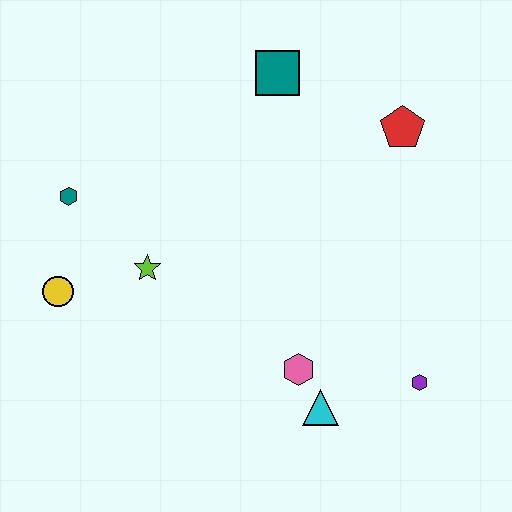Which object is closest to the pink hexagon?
The cyan triangle is closest to the pink hexagon.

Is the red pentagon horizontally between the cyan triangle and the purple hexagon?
Yes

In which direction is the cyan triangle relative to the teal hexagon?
The cyan triangle is to the right of the teal hexagon.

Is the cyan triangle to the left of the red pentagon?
Yes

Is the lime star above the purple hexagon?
Yes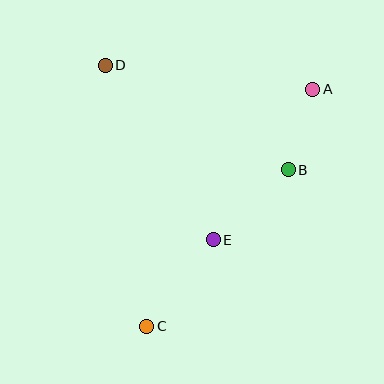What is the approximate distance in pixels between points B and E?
The distance between B and E is approximately 103 pixels.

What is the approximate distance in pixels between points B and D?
The distance between B and D is approximately 211 pixels.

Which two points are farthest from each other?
Points A and C are farthest from each other.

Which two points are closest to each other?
Points A and B are closest to each other.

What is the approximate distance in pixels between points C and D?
The distance between C and D is approximately 264 pixels.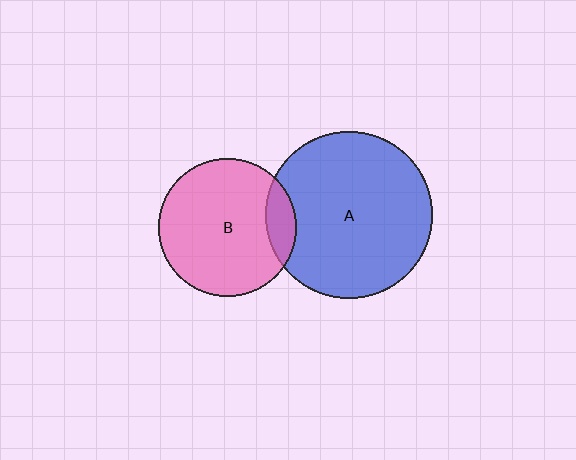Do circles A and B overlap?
Yes.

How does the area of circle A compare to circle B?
Approximately 1.5 times.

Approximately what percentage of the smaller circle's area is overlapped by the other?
Approximately 15%.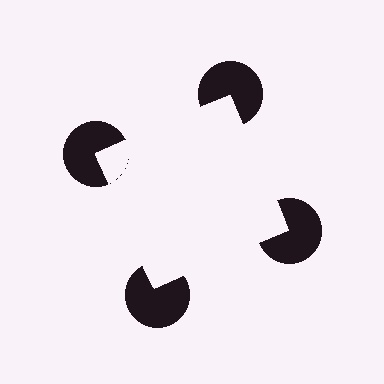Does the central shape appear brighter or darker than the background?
It typically appears slightly brighter than the background, even though no actual brightness change is drawn.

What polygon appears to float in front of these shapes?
An illusory square — its edges are inferred from the aligned wedge cuts in the pac-man discs, not physically drawn.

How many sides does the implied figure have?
4 sides.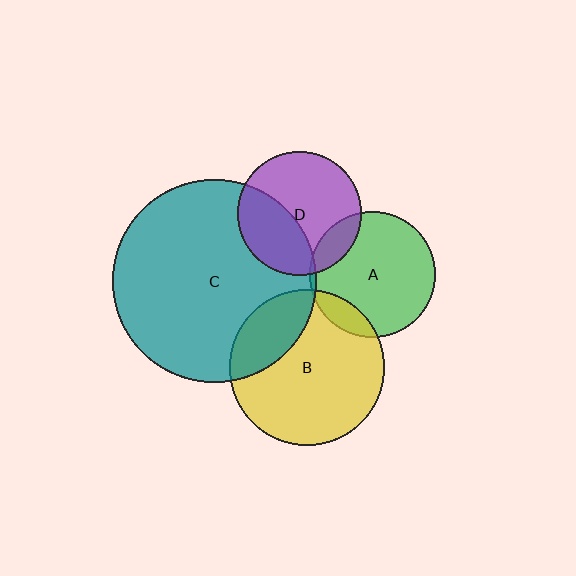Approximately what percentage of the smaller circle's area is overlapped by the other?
Approximately 5%.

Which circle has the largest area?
Circle C (teal).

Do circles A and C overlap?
Yes.